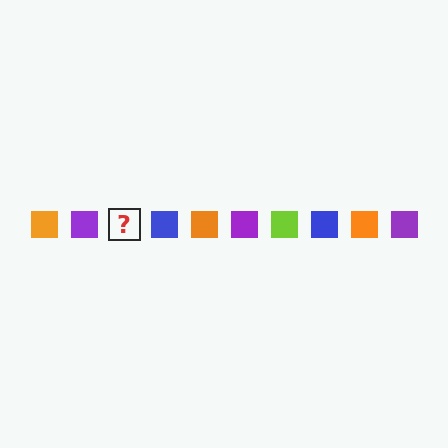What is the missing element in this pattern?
The missing element is a lime square.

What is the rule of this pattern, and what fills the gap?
The rule is that the pattern cycles through orange, purple, lime, blue squares. The gap should be filled with a lime square.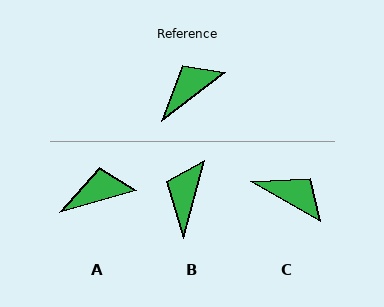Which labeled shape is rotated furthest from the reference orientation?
C, about 67 degrees away.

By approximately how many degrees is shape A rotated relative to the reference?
Approximately 21 degrees clockwise.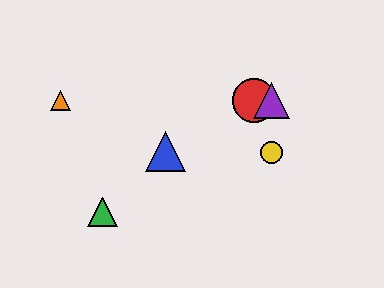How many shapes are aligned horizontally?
3 shapes (the red circle, the purple triangle, the orange triangle) are aligned horizontally.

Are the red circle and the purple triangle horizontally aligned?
Yes, both are at y≈100.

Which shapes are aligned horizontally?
The red circle, the purple triangle, the orange triangle are aligned horizontally.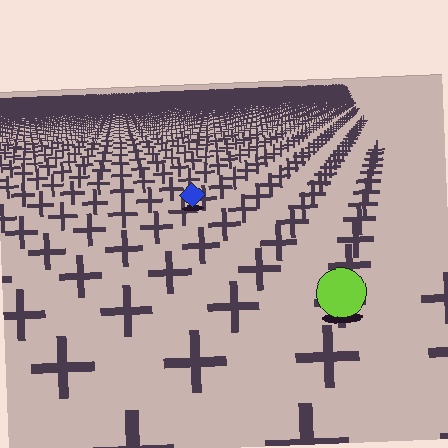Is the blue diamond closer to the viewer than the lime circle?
No. The lime circle is closer — you can tell from the texture gradient: the ground texture is coarser near it.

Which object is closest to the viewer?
The lime circle is closest. The texture marks near it are larger and more spread out.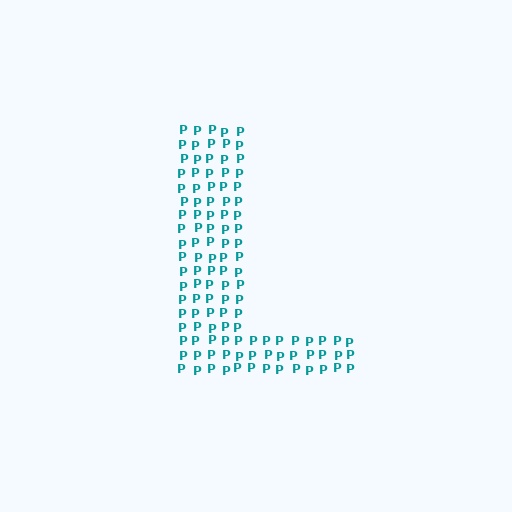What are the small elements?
The small elements are letter P's.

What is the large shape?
The large shape is the letter L.